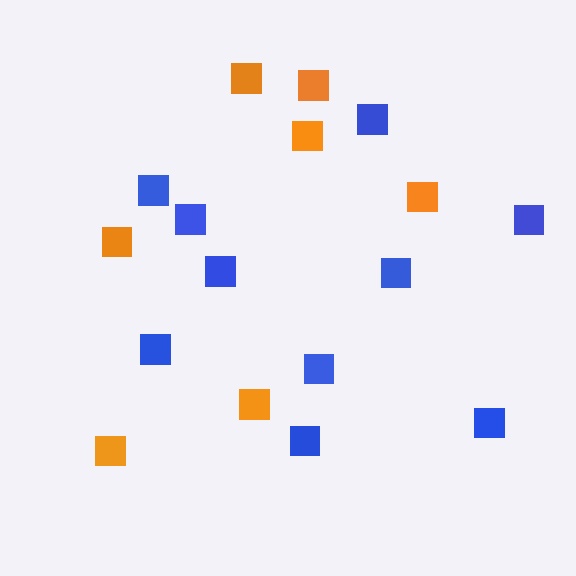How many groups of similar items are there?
There are 2 groups: one group of blue squares (10) and one group of orange squares (7).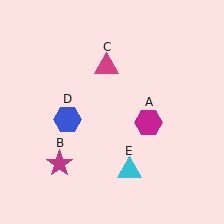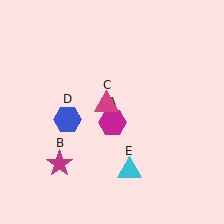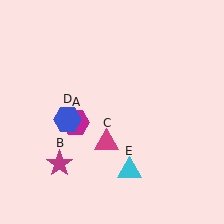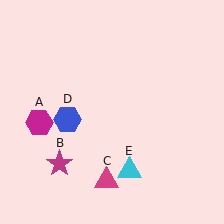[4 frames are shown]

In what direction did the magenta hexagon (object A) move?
The magenta hexagon (object A) moved left.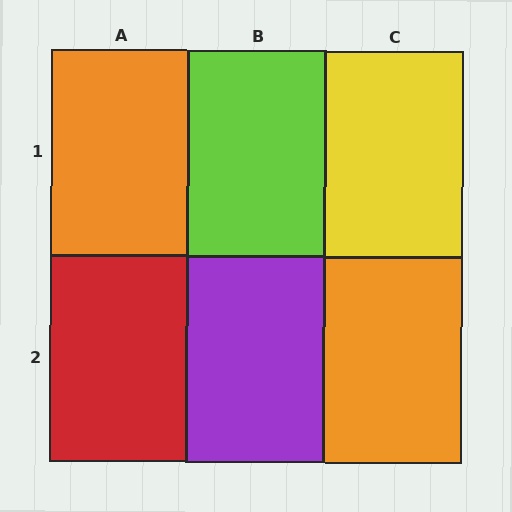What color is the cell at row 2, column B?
Purple.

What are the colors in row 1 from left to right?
Orange, lime, yellow.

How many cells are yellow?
1 cell is yellow.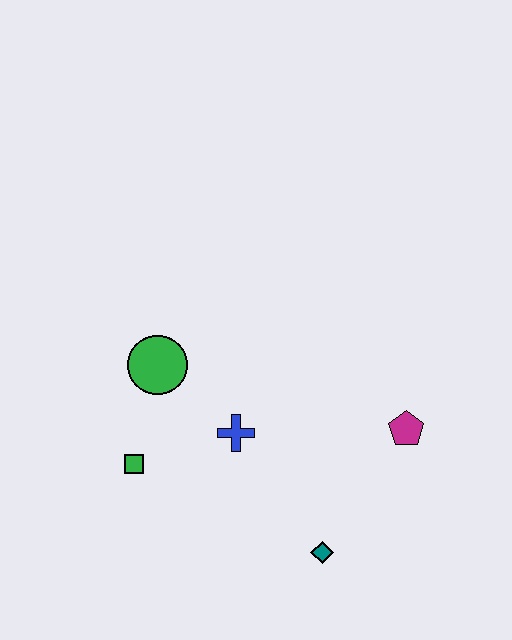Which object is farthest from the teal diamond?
The green circle is farthest from the teal diamond.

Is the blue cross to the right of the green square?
Yes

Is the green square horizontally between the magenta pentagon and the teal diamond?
No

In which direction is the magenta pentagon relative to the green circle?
The magenta pentagon is to the right of the green circle.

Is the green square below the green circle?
Yes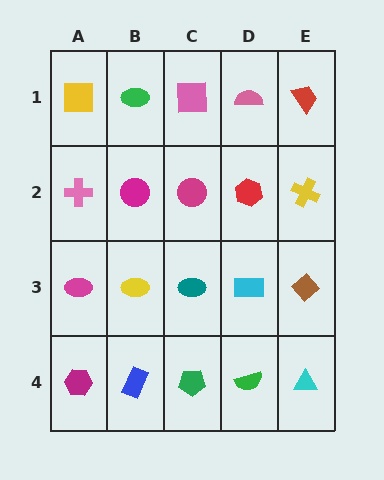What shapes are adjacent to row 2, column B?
A green ellipse (row 1, column B), a yellow ellipse (row 3, column B), a pink cross (row 2, column A), a magenta circle (row 2, column C).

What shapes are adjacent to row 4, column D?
A cyan rectangle (row 3, column D), a green pentagon (row 4, column C), a cyan triangle (row 4, column E).